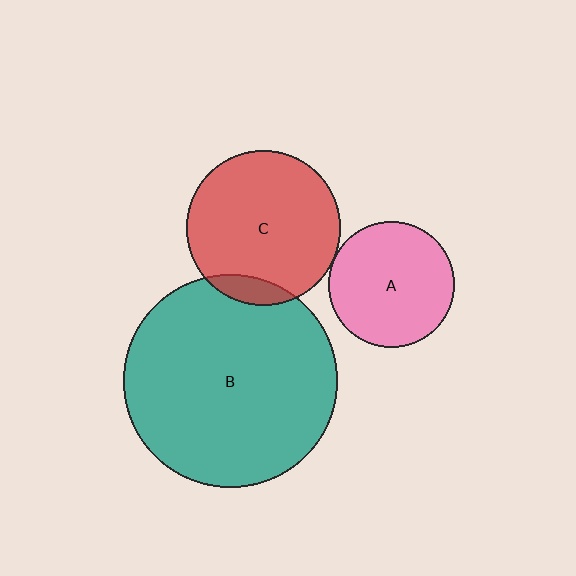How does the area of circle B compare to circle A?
Approximately 2.9 times.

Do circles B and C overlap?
Yes.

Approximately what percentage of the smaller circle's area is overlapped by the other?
Approximately 10%.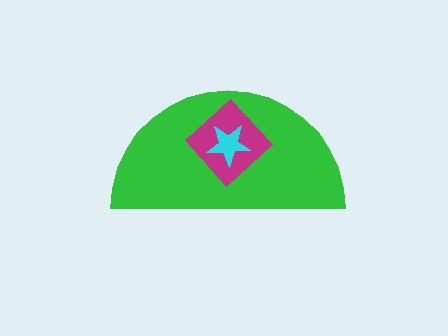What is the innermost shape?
The cyan star.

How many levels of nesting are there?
3.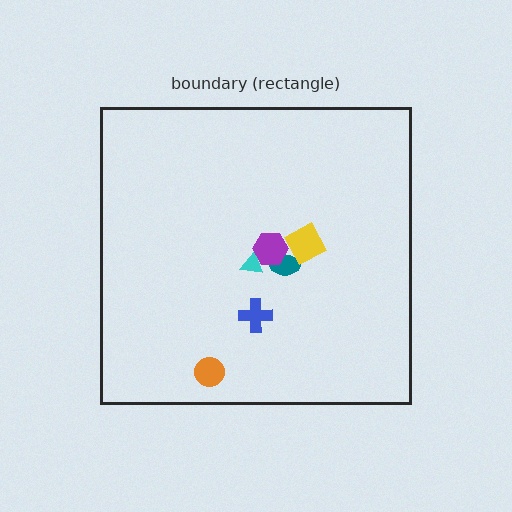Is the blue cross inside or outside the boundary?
Inside.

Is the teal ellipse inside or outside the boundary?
Inside.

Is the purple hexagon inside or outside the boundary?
Inside.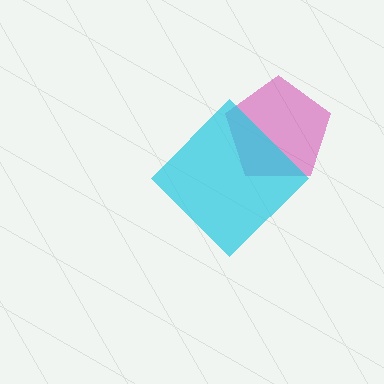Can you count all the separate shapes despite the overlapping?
Yes, there are 2 separate shapes.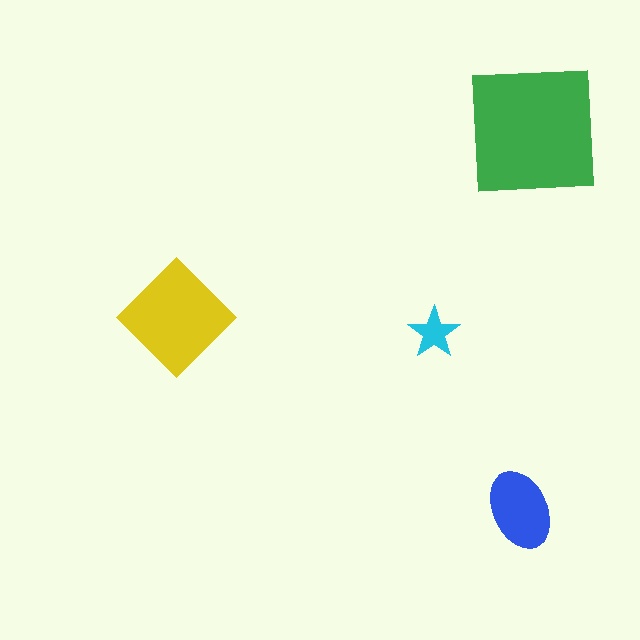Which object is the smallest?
The cyan star.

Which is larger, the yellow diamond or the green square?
The green square.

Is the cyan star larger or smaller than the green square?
Smaller.